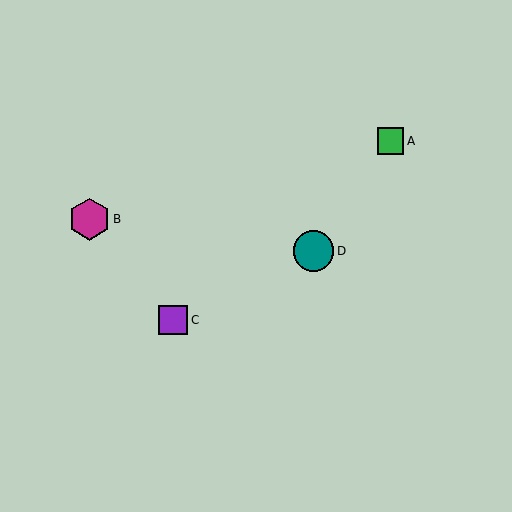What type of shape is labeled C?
Shape C is a purple square.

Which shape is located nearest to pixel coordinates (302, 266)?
The teal circle (labeled D) at (313, 251) is nearest to that location.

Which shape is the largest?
The magenta hexagon (labeled B) is the largest.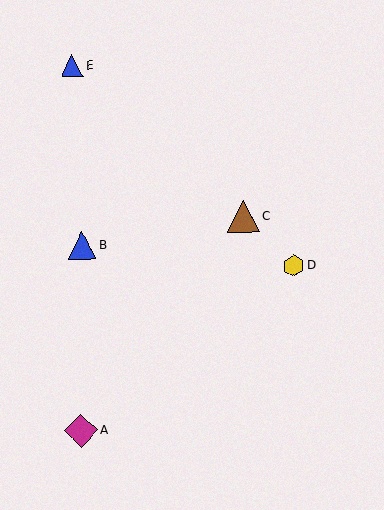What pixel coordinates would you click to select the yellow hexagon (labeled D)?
Click at (294, 266) to select the yellow hexagon D.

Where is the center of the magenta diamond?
The center of the magenta diamond is at (81, 431).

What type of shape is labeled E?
Shape E is a blue triangle.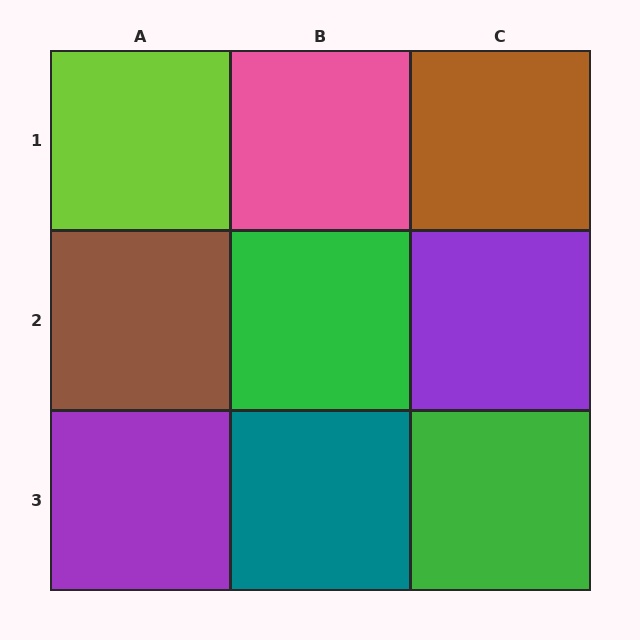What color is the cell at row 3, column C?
Green.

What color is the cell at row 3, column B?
Teal.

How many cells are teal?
1 cell is teal.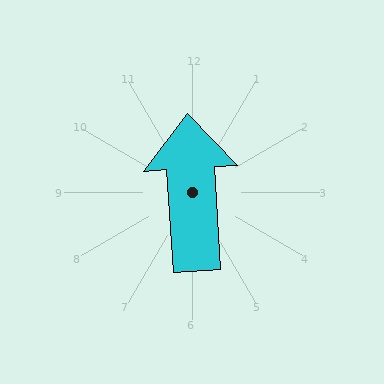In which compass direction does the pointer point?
North.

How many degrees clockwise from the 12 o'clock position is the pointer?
Approximately 357 degrees.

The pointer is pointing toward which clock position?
Roughly 12 o'clock.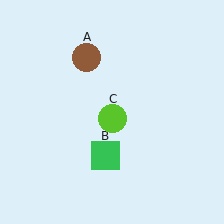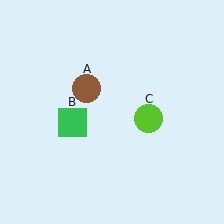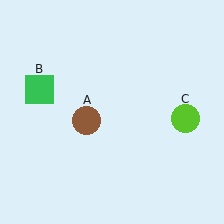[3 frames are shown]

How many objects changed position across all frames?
3 objects changed position: brown circle (object A), green square (object B), lime circle (object C).